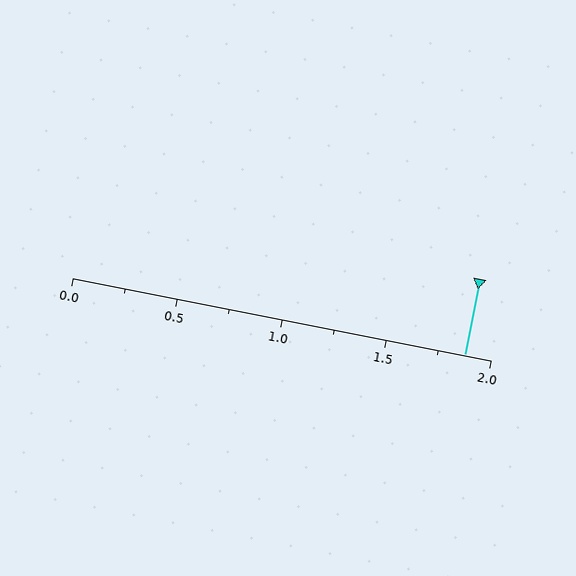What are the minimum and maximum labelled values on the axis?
The axis runs from 0.0 to 2.0.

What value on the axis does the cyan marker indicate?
The marker indicates approximately 1.88.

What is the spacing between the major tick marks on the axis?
The major ticks are spaced 0.5 apart.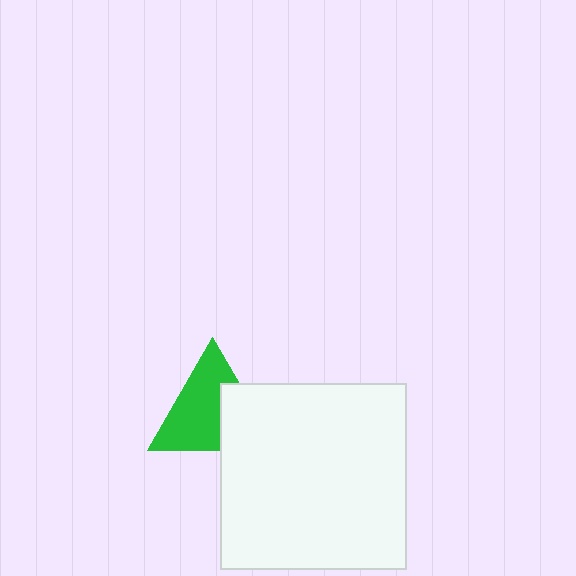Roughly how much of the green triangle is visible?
About half of it is visible (roughly 64%).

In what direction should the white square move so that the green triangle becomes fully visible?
The white square should move toward the lower-right. That is the shortest direction to clear the overlap and leave the green triangle fully visible.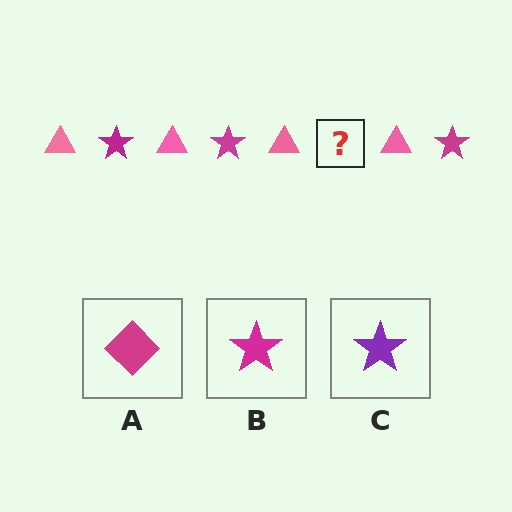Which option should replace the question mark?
Option B.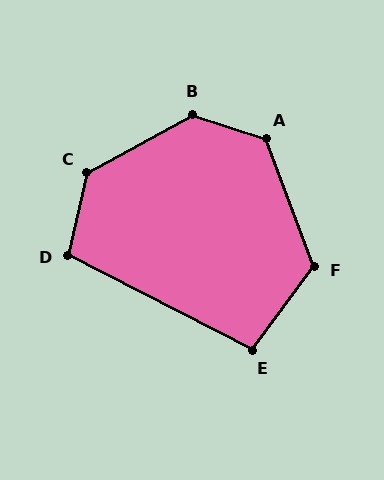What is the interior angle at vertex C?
Approximately 132 degrees (obtuse).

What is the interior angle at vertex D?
Approximately 104 degrees (obtuse).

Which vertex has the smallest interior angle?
E, at approximately 100 degrees.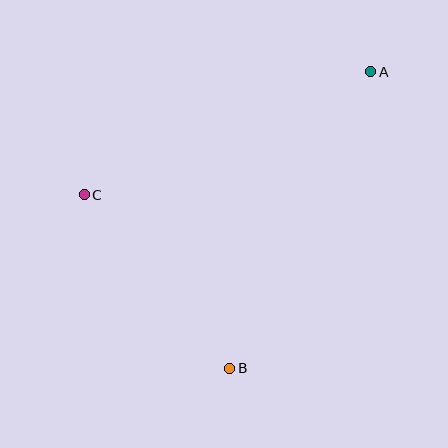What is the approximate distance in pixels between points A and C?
The distance between A and C is approximately 312 pixels.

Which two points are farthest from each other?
Points A and B are farthest from each other.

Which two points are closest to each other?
Points B and C are closest to each other.